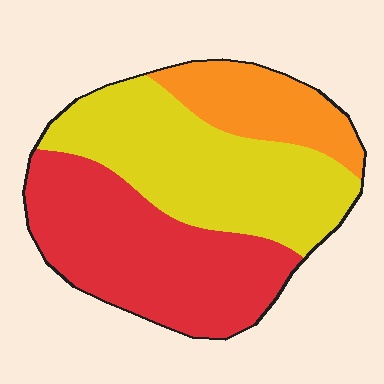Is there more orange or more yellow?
Yellow.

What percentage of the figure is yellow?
Yellow covers about 40% of the figure.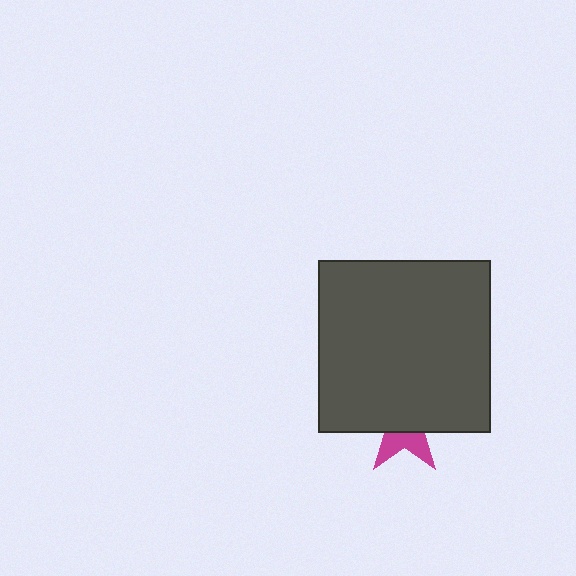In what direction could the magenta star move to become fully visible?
The magenta star could move down. That would shift it out from behind the dark gray square entirely.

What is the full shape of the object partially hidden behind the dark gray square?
The partially hidden object is a magenta star.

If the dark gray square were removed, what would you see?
You would see the complete magenta star.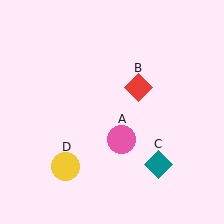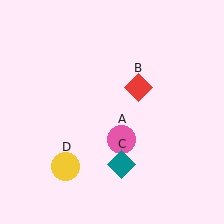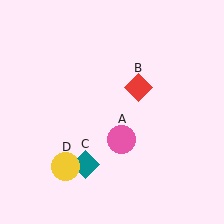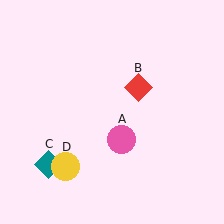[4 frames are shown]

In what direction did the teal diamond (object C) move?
The teal diamond (object C) moved left.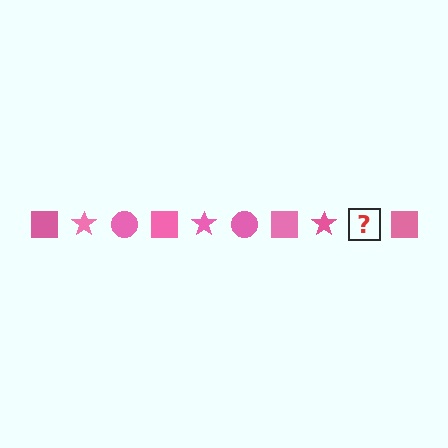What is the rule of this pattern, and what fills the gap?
The rule is that the pattern cycles through square, star, circle shapes in pink. The gap should be filled with a pink circle.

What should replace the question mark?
The question mark should be replaced with a pink circle.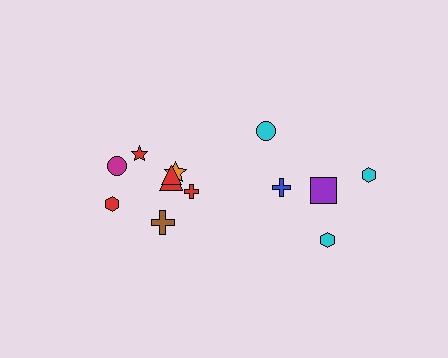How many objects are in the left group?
There are 8 objects.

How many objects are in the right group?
There are 6 objects.